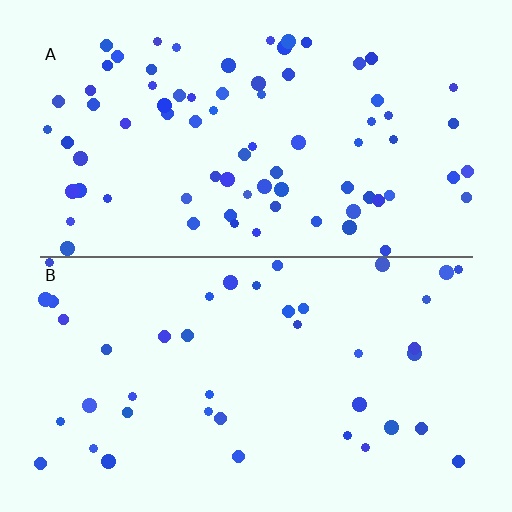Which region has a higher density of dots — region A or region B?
A (the top).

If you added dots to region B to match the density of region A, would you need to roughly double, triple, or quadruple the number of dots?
Approximately double.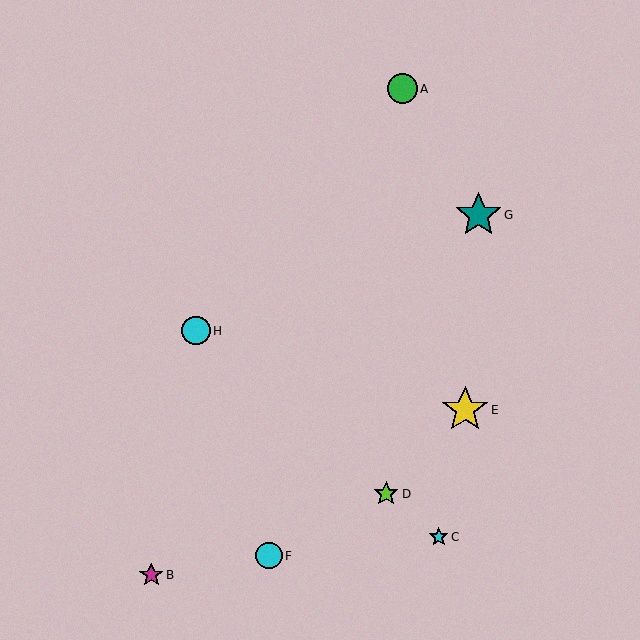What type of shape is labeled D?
Shape D is a lime star.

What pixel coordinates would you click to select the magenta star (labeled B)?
Click at (151, 575) to select the magenta star B.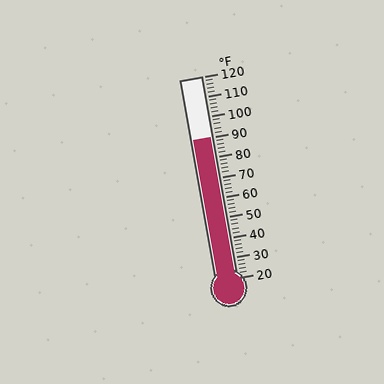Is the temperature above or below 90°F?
The temperature is at 90°F.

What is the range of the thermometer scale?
The thermometer scale ranges from 20°F to 120°F.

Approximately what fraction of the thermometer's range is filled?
The thermometer is filled to approximately 70% of its range.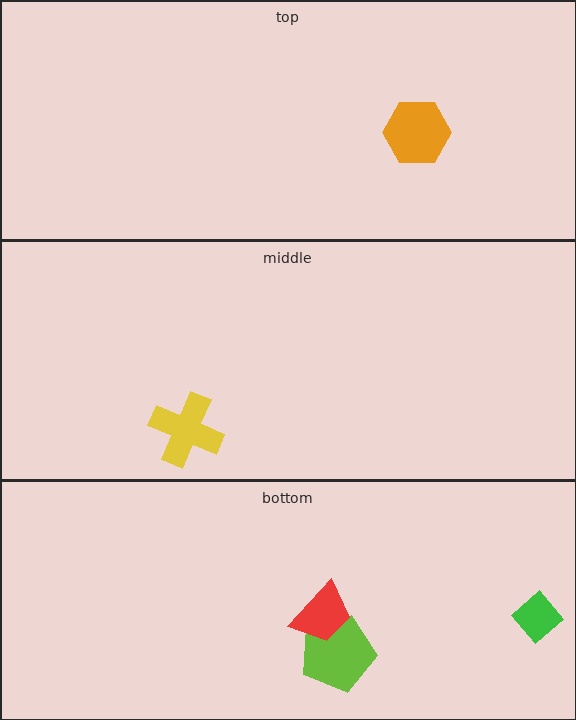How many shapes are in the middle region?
1.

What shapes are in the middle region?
The yellow cross.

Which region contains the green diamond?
The bottom region.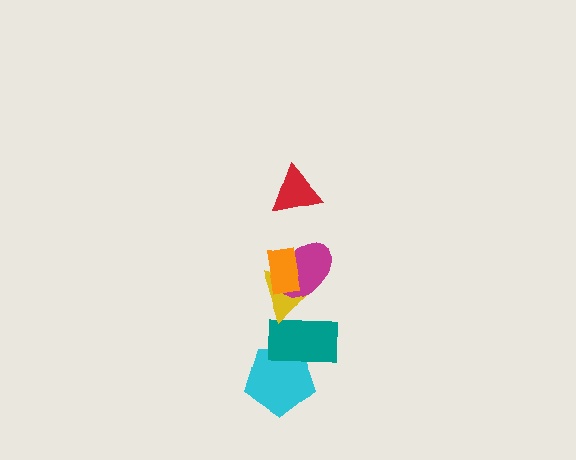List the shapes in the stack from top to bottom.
From top to bottom: the red triangle, the orange rectangle, the magenta ellipse, the yellow triangle, the teal rectangle, the cyan pentagon.